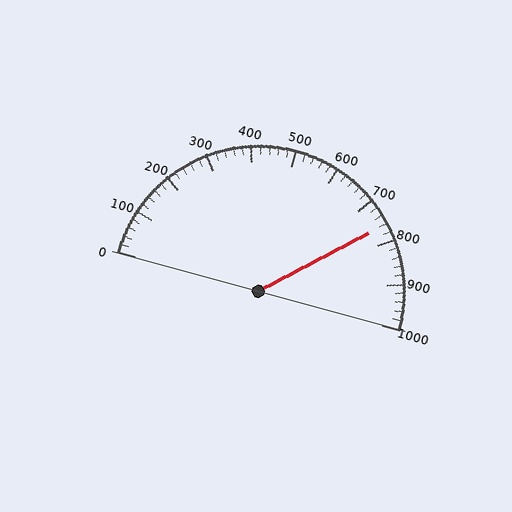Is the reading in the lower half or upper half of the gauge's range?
The reading is in the upper half of the range (0 to 1000).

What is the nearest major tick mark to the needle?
The nearest major tick mark is 800.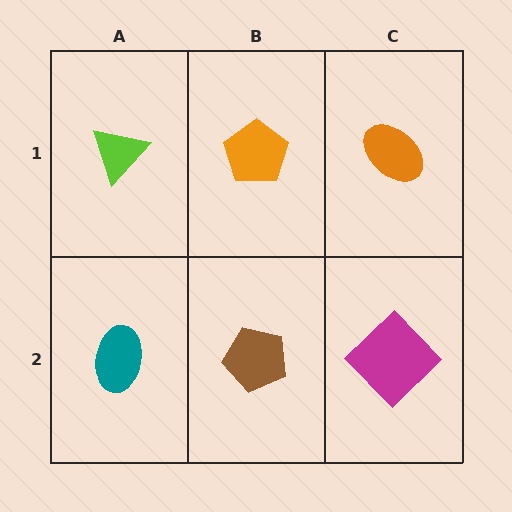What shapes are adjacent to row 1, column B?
A brown pentagon (row 2, column B), a lime triangle (row 1, column A), an orange ellipse (row 1, column C).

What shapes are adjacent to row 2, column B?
An orange pentagon (row 1, column B), a teal ellipse (row 2, column A), a magenta diamond (row 2, column C).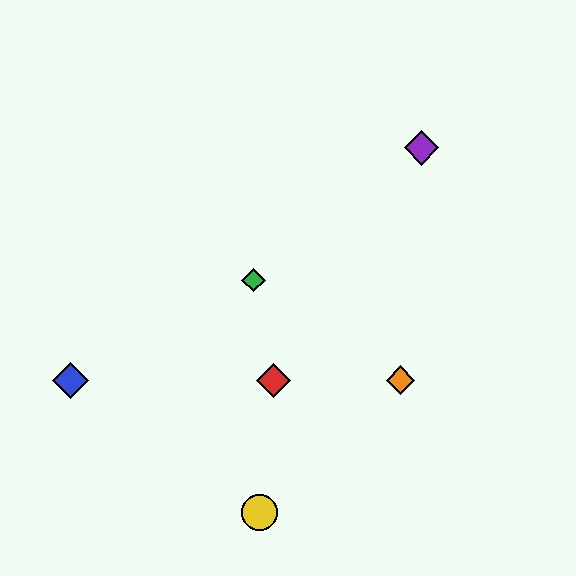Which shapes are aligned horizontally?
The red diamond, the blue diamond, the orange diamond are aligned horizontally.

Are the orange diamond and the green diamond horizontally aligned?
No, the orange diamond is at y≈380 and the green diamond is at y≈280.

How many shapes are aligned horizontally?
3 shapes (the red diamond, the blue diamond, the orange diamond) are aligned horizontally.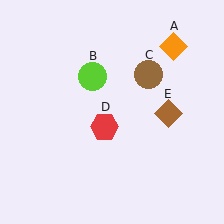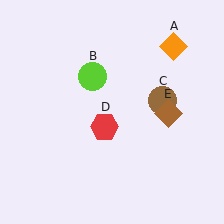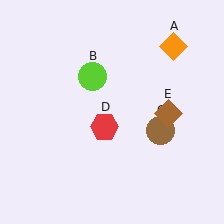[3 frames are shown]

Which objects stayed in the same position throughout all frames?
Orange diamond (object A) and lime circle (object B) and red hexagon (object D) and brown diamond (object E) remained stationary.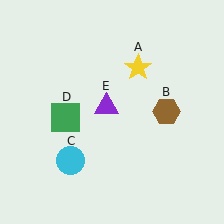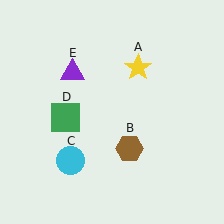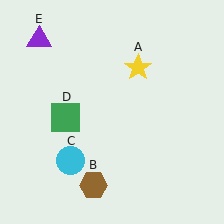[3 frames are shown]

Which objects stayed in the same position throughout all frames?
Yellow star (object A) and cyan circle (object C) and green square (object D) remained stationary.